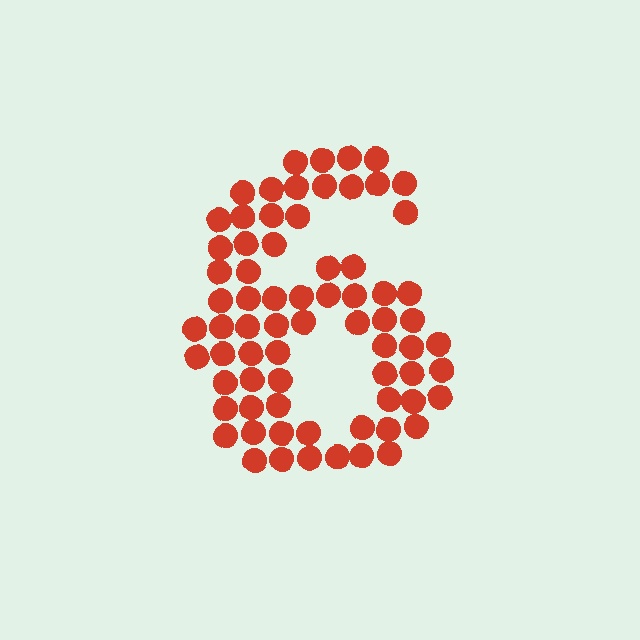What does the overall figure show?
The overall figure shows the digit 6.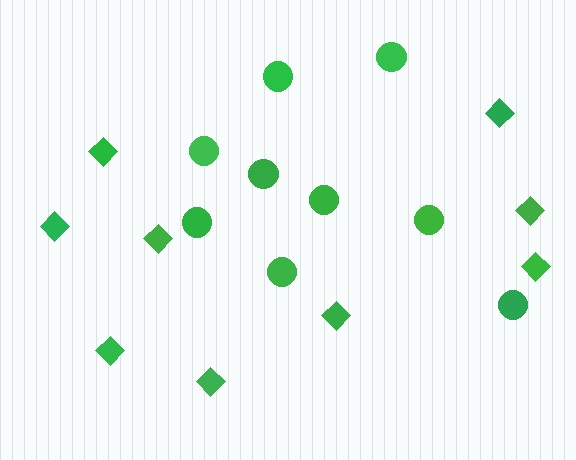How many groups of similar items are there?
There are 2 groups: one group of diamonds (9) and one group of circles (9).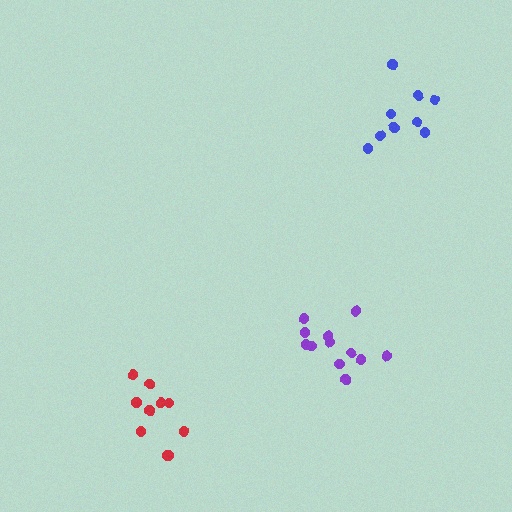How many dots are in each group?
Group 1: 10 dots, Group 2: 12 dots, Group 3: 9 dots (31 total).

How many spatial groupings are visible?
There are 3 spatial groupings.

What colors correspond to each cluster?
The clusters are colored: red, purple, blue.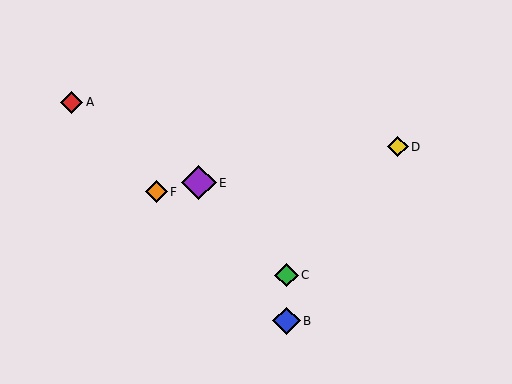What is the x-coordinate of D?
Object D is at x≈398.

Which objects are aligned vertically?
Objects B, C are aligned vertically.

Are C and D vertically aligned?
No, C is at x≈287 and D is at x≈398.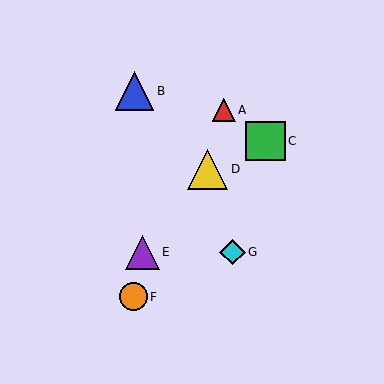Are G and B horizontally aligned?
No, G is at y≈252 and B is at y≈91.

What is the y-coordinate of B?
Object B is at y≈91.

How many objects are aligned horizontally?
2 objects (E, G) are aligned horizontally.